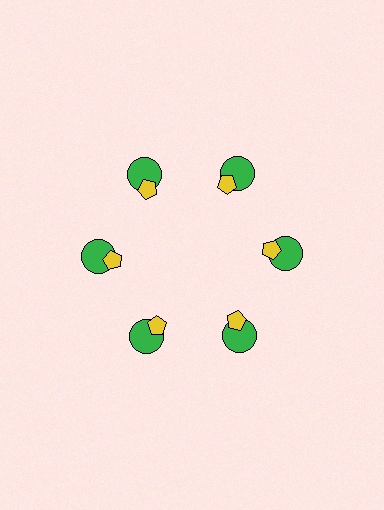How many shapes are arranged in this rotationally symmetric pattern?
There are 12 shapes, arranged in 6 groups of 2.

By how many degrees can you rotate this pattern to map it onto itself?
The pattern maps onto itself every 60 degrees of rotation.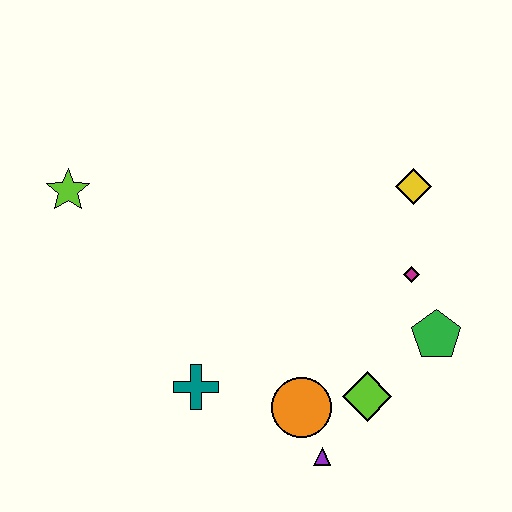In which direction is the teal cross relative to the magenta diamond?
The teal cross is to the left of the magenta diamond.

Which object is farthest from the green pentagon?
The lime star is farthest from the green pentagon.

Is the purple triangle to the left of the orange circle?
No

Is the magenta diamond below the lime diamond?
No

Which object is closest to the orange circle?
The purple triangle is closest to the orange circle.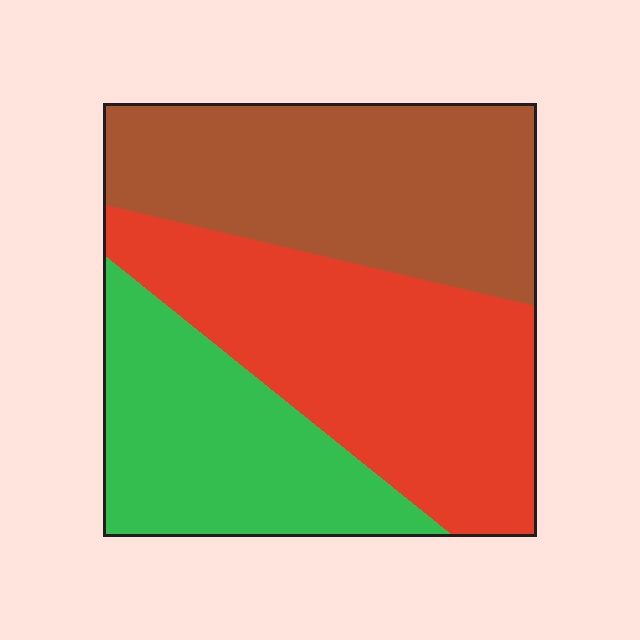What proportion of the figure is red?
Red covers roughly 40% of the figure.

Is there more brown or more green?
Brown.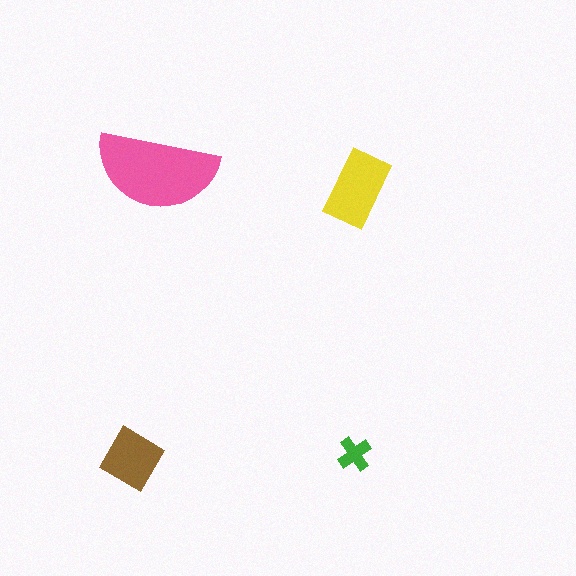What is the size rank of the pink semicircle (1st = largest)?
1st.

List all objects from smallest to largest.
The green cross, the brown diamond, the yellow rectangle, the pink semicircle.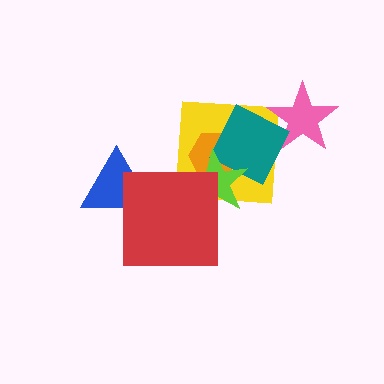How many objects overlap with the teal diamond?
4 objects overlap with the teal diamond.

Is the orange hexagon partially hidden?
Yes, it is partially covered by another shape.